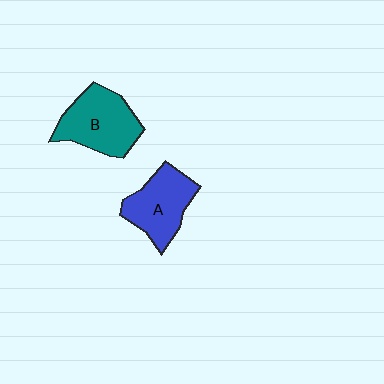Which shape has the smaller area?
Shape A (blue).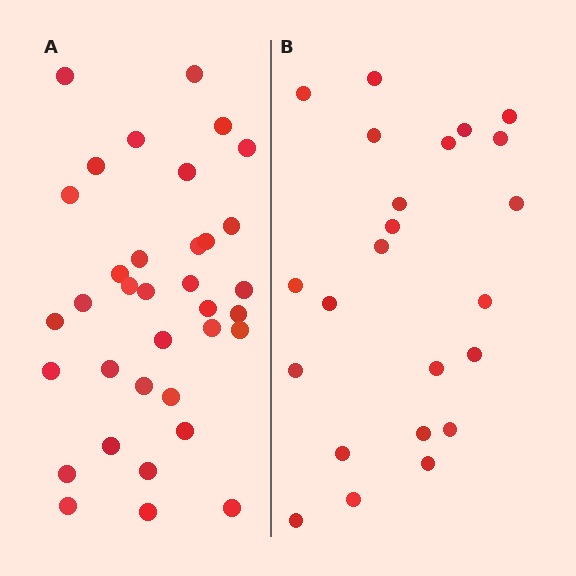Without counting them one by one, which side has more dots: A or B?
Region A (the left region) has more dots.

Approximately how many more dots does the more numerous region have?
Region A has roughly 12 or so more dots than region B.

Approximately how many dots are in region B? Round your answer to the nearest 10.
About 20 dots. (The exact count is 23, which rounds to 20.)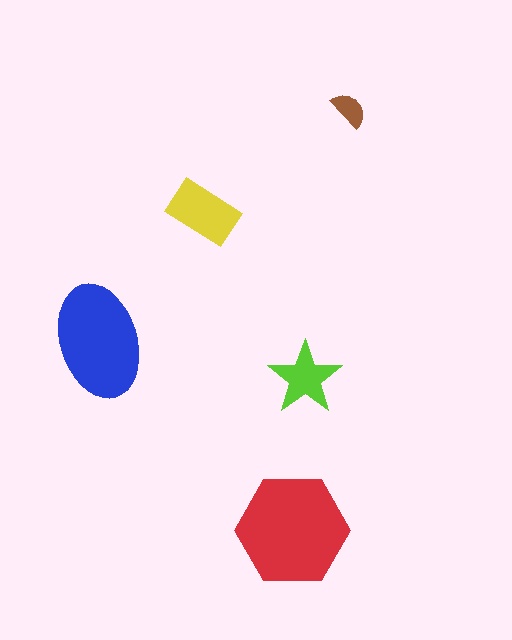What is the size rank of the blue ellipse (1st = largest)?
2nd.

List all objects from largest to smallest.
The red hexagon, the blue ellipse, the yellow rectangle, the lime star, the brown semicircle.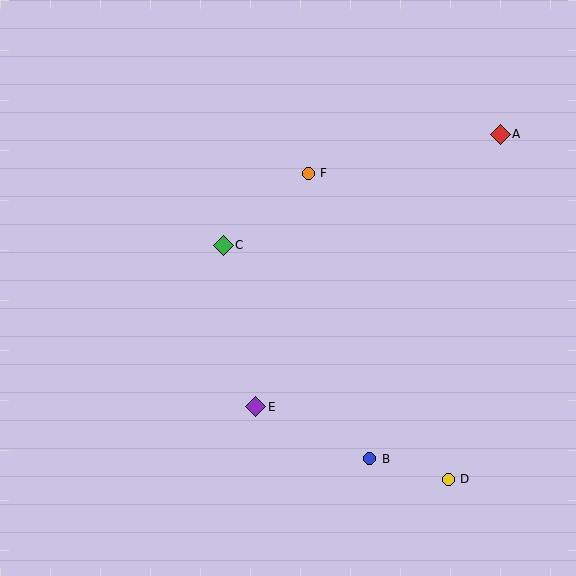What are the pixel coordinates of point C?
Point C is at (223, 245).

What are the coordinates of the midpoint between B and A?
The midpoint between B and A is at (435, 296).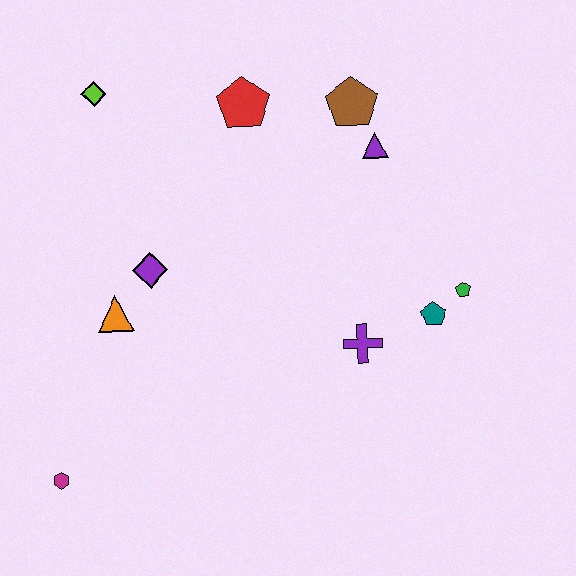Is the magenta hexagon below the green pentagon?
Yes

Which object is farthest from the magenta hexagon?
The brown pentagon is farthest from the magenta hexagon.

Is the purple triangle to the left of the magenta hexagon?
No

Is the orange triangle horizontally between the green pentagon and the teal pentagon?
No